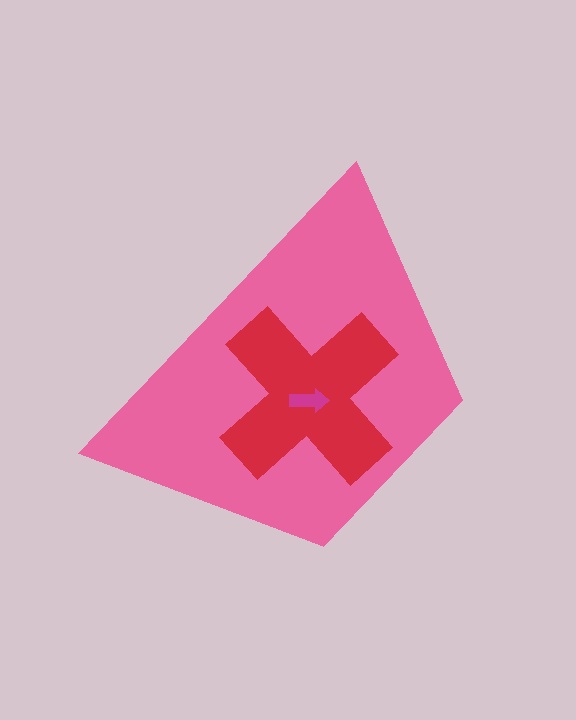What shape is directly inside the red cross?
The magenta arrow.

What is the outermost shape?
The pink trapezoid.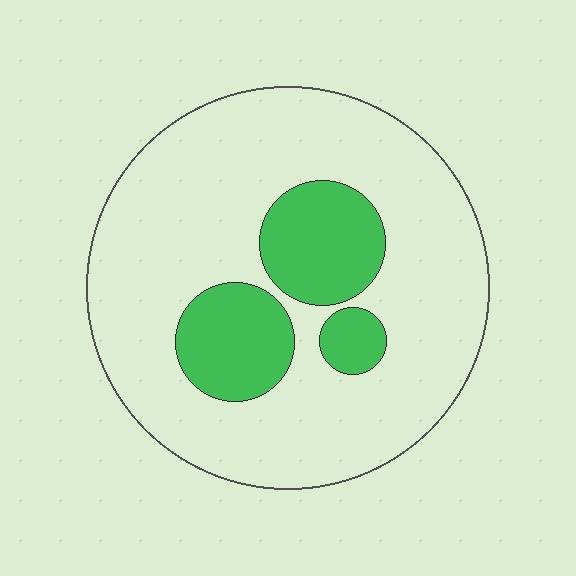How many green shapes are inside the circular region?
3.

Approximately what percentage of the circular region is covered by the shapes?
Approximately 20%.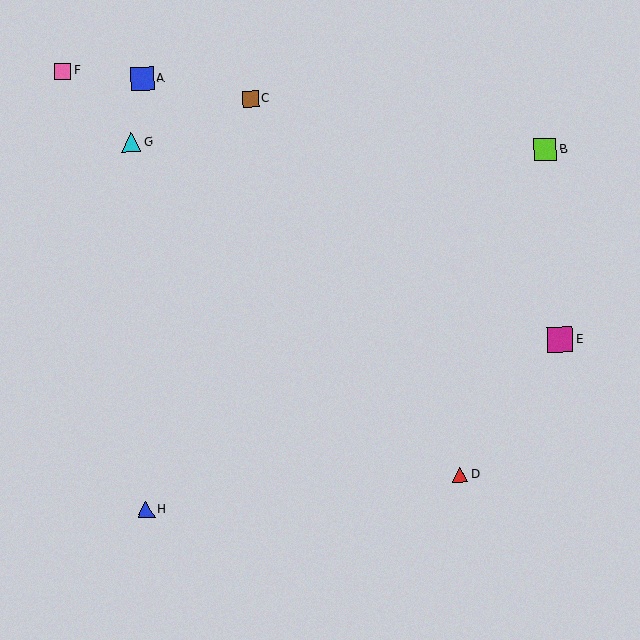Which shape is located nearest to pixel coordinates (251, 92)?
The brown square (labeled C) at (251, 99) is nearest to that location.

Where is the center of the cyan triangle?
The center of the cyan triangle is at (131, 142).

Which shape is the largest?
The magenta square (labeled E) is the largest.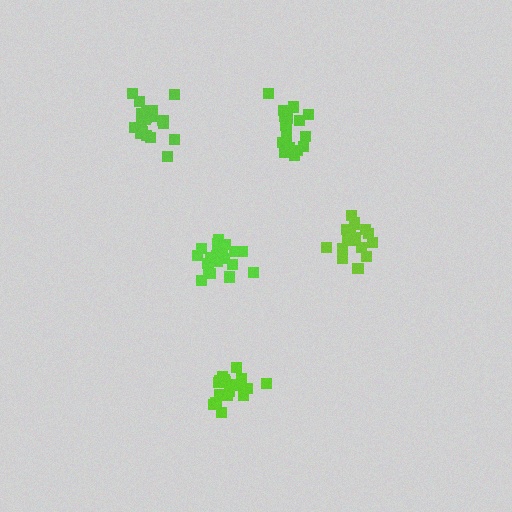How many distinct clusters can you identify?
There are 5 distinct clusters.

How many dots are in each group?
Group 1: 19 dots, Group 2: 19 dots, Group 3: 20 dots, Group 4: 21 dots, Group 5: 18 dots (97 total).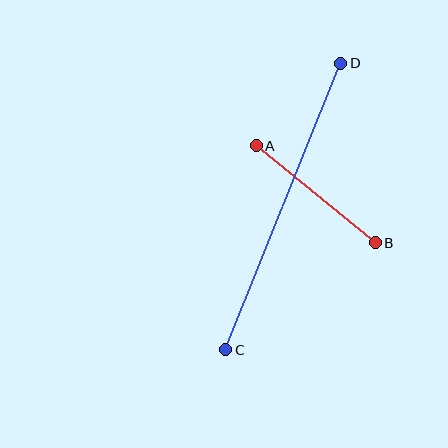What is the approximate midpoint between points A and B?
The midpoint is at approximately (316, 194) pixels.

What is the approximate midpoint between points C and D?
The midpoint is at approximately (283, 206) pixels.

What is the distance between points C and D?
The distance is approximately 309 pixels.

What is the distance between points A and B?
The distance is approximately 154 pixels.